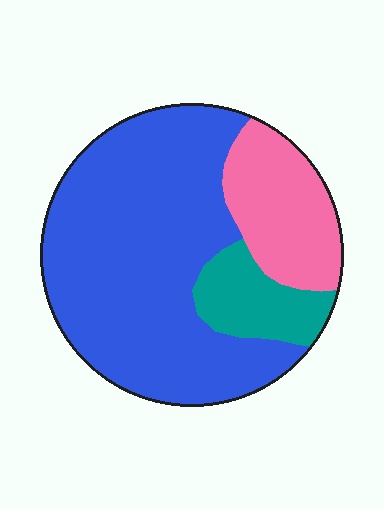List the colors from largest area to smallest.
From largest to smallest: blue, pink, teal.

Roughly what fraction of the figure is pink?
Pink takes up between a sixth and a third of the figure.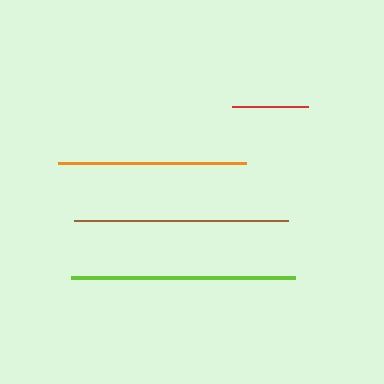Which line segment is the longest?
The lime line is the longest at approximately 224 pixels.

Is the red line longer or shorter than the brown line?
The brown line is longer than the red line.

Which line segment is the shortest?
The red line is the shortest at approximately 77 pixels.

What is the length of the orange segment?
The orange segment is approximately 188 pixels long.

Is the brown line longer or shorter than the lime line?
The lime line is longer than the brown line.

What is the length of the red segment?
The red segment is approximately 77 pixels long.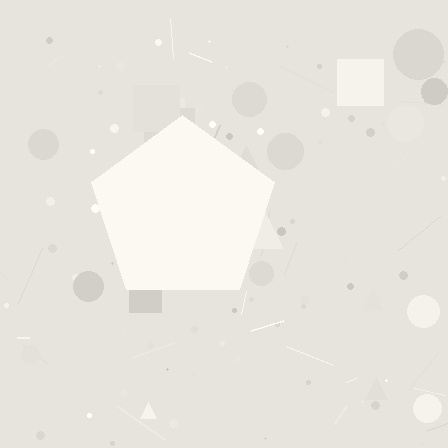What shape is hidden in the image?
A pentagon is hidden in the image.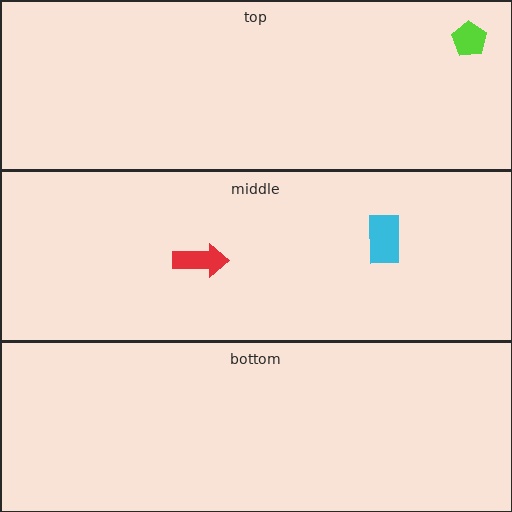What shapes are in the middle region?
The red arrow, the cyan rectangle.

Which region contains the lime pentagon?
The top region.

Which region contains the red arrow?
The middle region.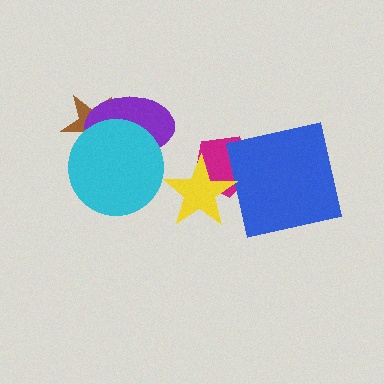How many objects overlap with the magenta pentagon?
2 objects overlap with the magenta pentagon.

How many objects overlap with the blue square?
1 object overlaps with the blue square.